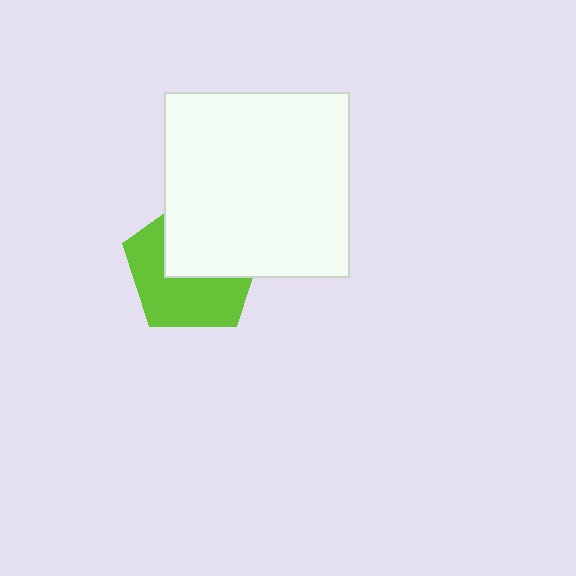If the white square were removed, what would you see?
You would see the complete lime pentagon.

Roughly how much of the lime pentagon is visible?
About half of it is visible (roughly 53%).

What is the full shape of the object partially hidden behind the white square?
The partially hidden object is a lime pentagon.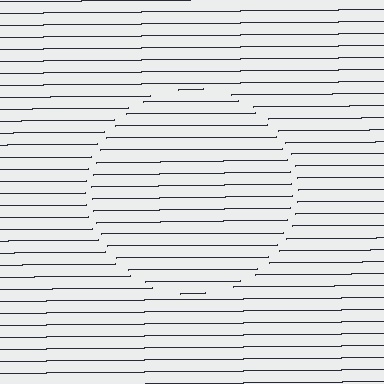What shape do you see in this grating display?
An illusory circle. The interior of the shape contains the same grating, shifted by half a period — the contour is defined by the phase discontinuity where line-ends from the inner and outer gratings abut.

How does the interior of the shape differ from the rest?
The interior of the shape contains the same grating, shifted by half a period — the contour is defined by the phase discontinuity where line-ends from the inner and outer gratings abut.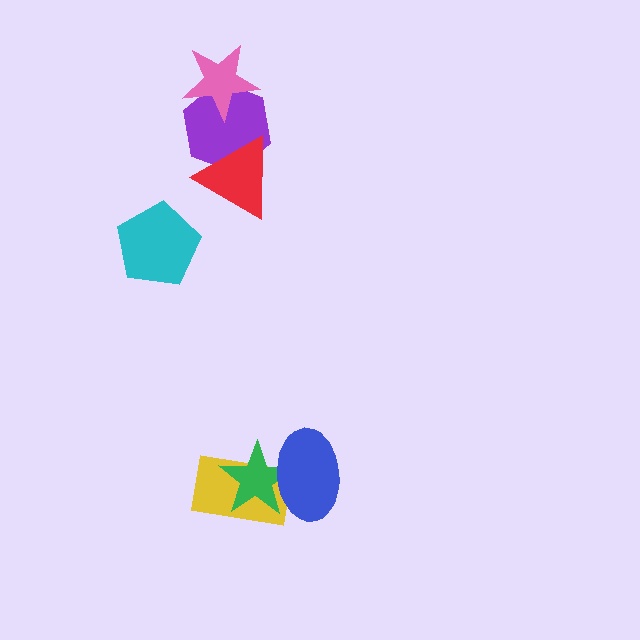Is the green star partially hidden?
Yes, it is partially covered by another shape.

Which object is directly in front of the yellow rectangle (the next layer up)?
The green star is directly in front of the yellow rectangle.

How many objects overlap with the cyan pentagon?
0 objects overlap with the cyan pentagon.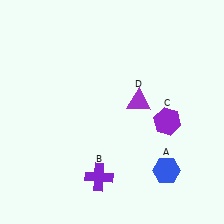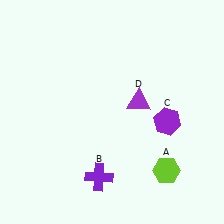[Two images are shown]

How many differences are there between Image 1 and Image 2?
There is 1 difference between the two images.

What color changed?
The hexagon (A) changed from blue in Image 1 to lime in Image 2.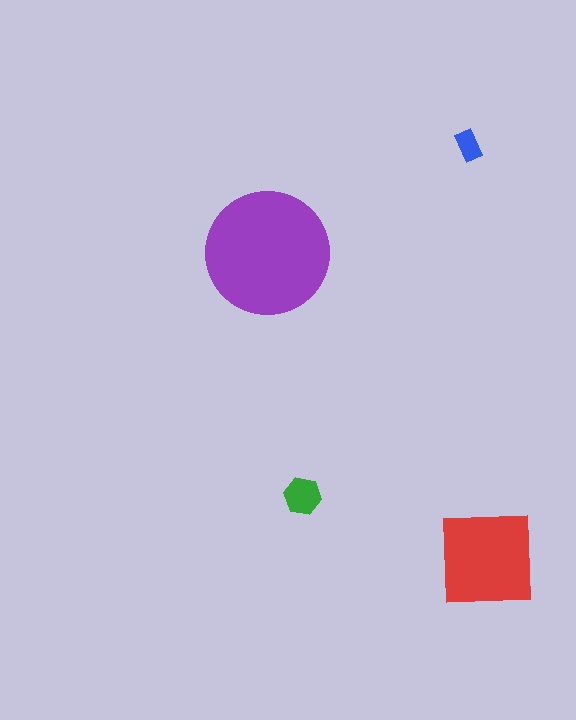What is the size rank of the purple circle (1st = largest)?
1st.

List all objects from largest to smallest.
The purple circle, the red square, the green hexagon, the blue rectangle.